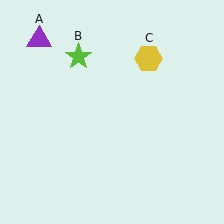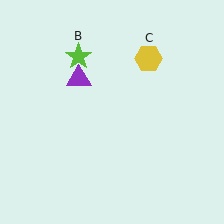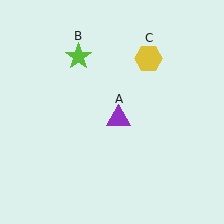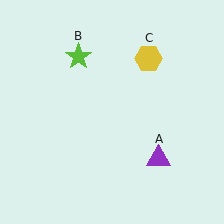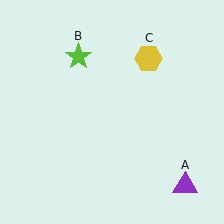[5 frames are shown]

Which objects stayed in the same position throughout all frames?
Lime star (object B) and yellow hexagon (object C) remained stationary.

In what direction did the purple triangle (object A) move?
The purple triangle (object A) moved down and to the right.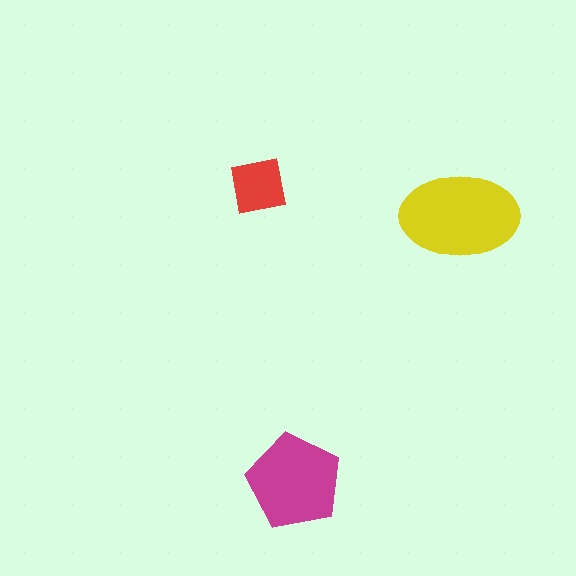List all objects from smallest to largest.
The red square, the magenta pentagon, the yellow ellipse.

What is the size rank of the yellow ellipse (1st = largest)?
1st.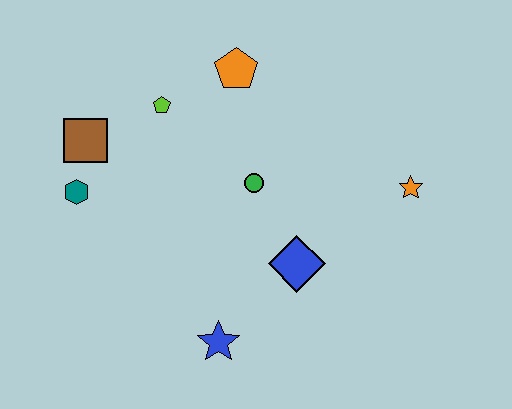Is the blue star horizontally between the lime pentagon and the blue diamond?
Yes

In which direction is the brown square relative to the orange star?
The brown square is to the left of the orange star.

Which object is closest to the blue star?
The blue diamond is closest to the blue star.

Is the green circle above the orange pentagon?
No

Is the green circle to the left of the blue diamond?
Yes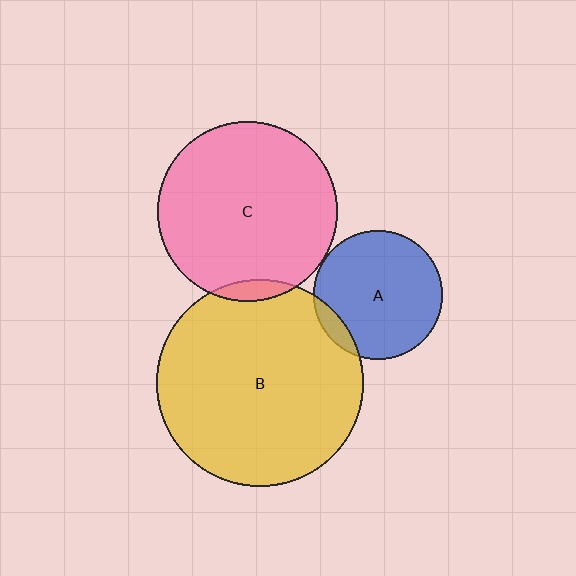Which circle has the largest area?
Circle B (yellow).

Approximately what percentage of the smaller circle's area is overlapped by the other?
Approximately 5%.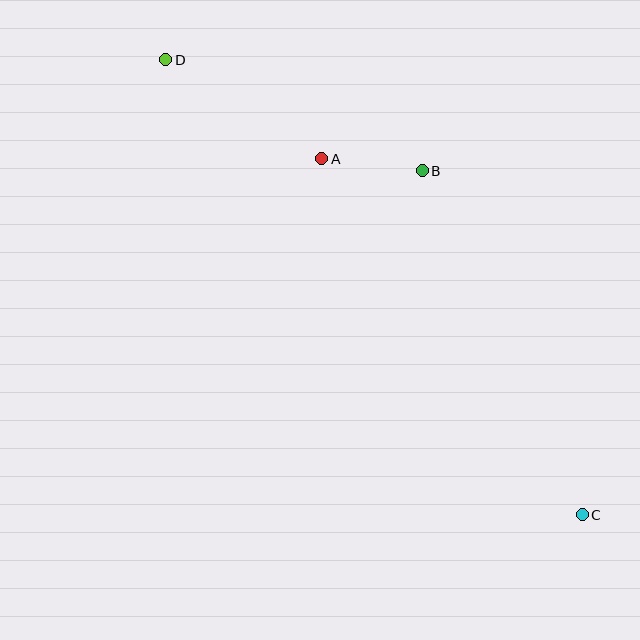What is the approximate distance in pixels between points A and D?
The distance between A and D is approximately 185 pixels.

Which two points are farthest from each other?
Points C and D are farthest from each other.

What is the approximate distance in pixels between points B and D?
The distance between B and D is approximately 279 pixels.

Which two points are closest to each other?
Points A and B are closest to each other.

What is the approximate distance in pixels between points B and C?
The distance between B and C is approximately 379 pixels.